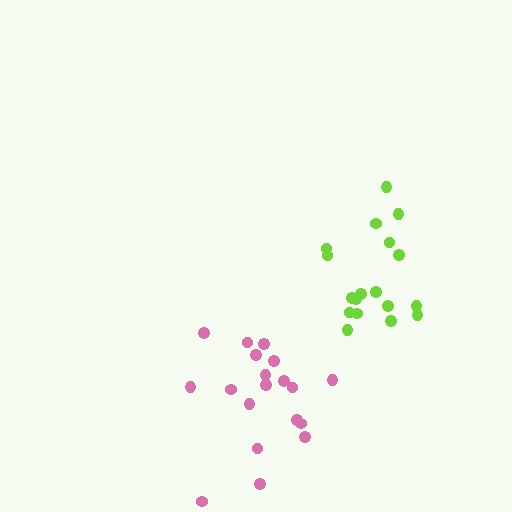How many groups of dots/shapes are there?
There are 2 groups.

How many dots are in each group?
Group 1: 18 dots, Group 2: 19 dots (37 total).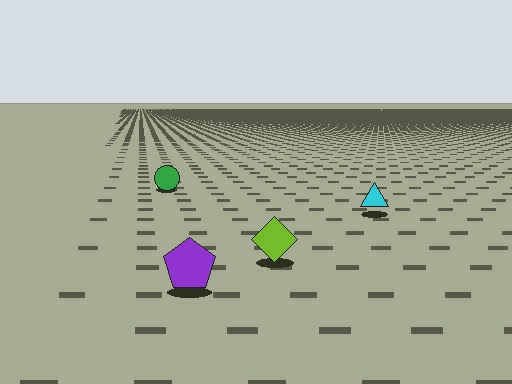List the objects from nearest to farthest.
From nearest to farthest: the purple pentagon, the lime diamond, the cyan triangle, the green circle.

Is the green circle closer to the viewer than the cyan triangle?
No. The cyan triangle is closer — you can tell from the texture gradient: the ground texture is coarser near it.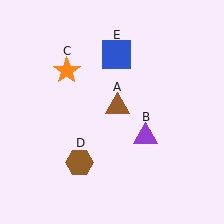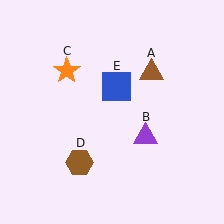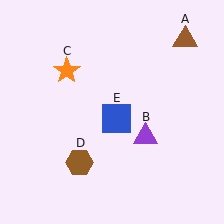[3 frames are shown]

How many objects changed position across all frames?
2 objects changed position: brown triangle (object A), blue square (object E).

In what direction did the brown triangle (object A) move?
The brown triangle (object A) moved up and to the right.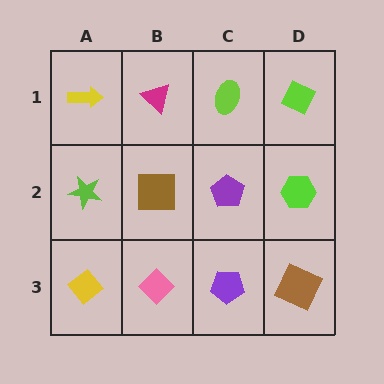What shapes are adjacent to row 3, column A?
A lime star (row 2, column A), a pink diamond (row 3, column B).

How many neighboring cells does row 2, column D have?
3.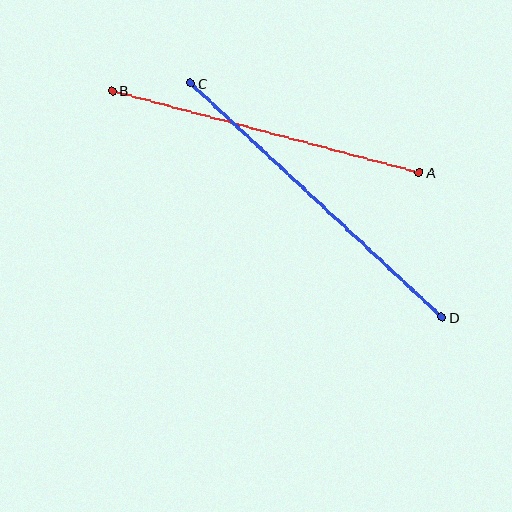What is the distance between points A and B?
The distance is approximately 317 pixels.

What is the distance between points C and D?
The distance is approximately 343 pixels.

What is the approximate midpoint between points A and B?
The midpoint is at approximately (266, 132) pixels.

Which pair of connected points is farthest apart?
Points C and D are farthest apart.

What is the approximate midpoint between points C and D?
The midpoint is at approximately (316, 200) pixels.